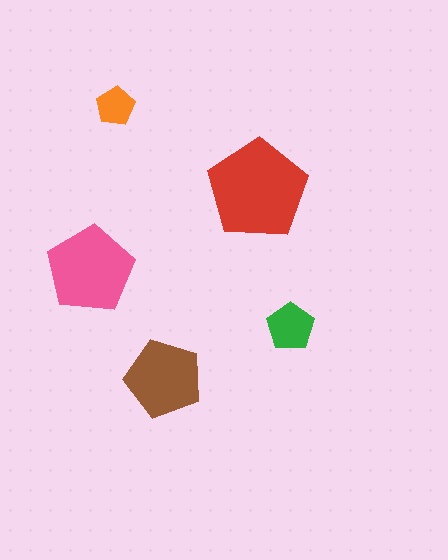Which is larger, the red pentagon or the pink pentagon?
The red one.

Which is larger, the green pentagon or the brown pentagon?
The brown one.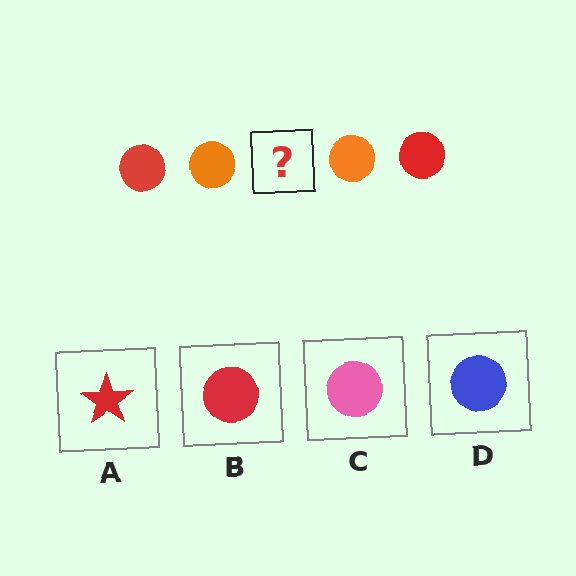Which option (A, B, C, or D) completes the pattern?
B.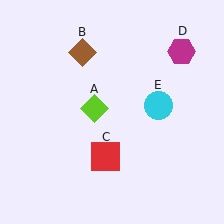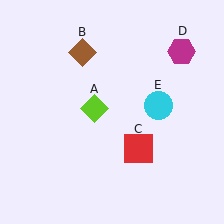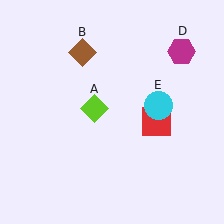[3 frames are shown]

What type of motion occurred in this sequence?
The red square (object C) rotated counterclockwise around the center of the scene.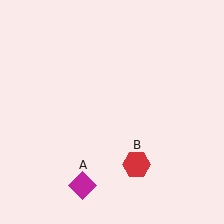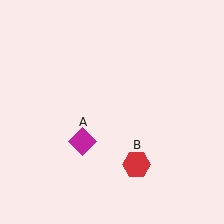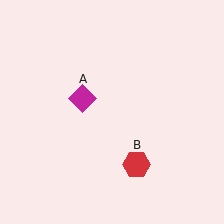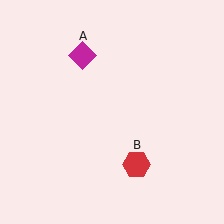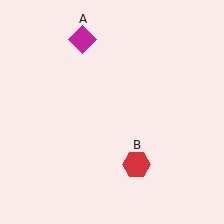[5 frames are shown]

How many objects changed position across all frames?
1 object changed position: magenta diamond (object A).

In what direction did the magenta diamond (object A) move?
The magenta diamond (object A) moved up.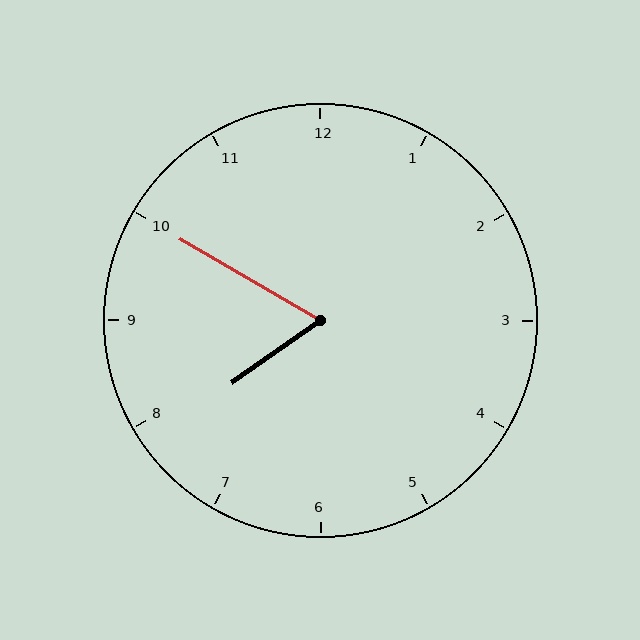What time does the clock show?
7:50.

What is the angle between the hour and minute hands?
Approximately 65 degrees.